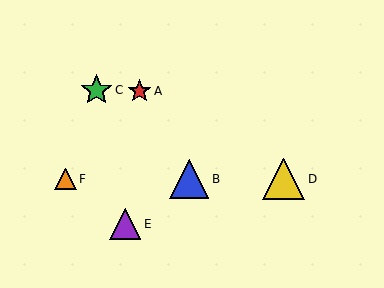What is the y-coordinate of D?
Object D is at y≈179.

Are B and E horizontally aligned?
No, B is at y≈179 and E is at y≈224.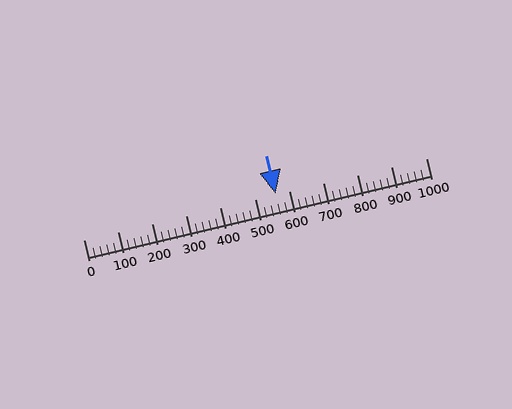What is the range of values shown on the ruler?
The ruler shows values from 0 to 1000.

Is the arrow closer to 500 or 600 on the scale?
The arrow is closer to 600.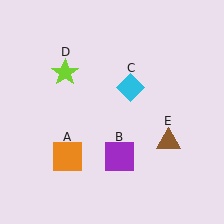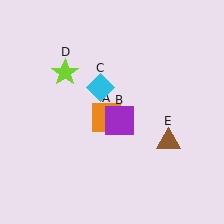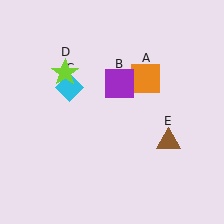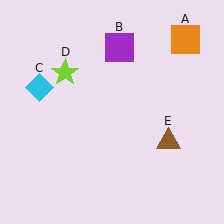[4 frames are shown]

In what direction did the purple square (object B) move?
The purple square (object B) moved up.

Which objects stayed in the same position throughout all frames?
Lime star (object D) and brown triangle (object E) remained stationary.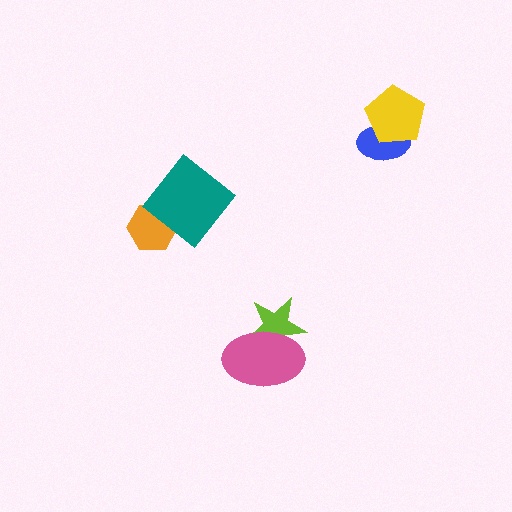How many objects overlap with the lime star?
1 object overlaps with the lime star.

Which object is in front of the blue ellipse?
The yellow pentagon is in front of the blue ellipse.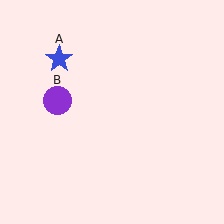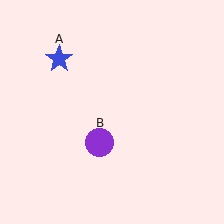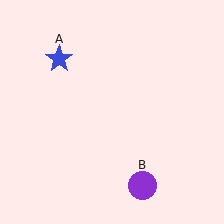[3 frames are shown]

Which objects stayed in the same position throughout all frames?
Blue star (object A) remained stationary.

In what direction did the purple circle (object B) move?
The purple circle (object B) moved down and to the right.